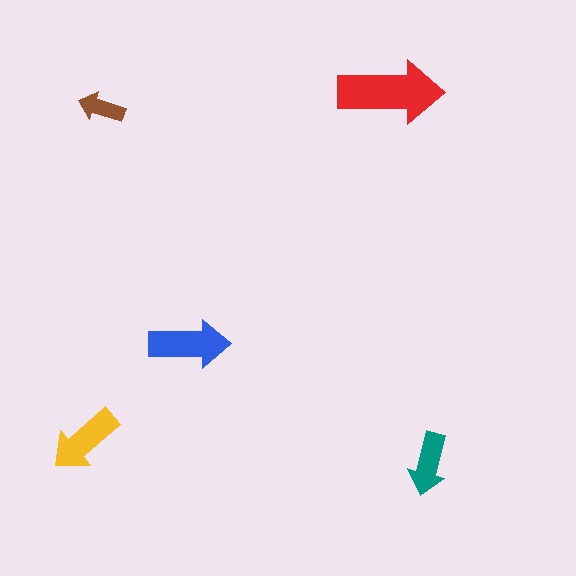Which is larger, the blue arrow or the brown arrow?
The blue one.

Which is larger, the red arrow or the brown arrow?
The red one.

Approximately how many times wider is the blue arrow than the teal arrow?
About 1.5 times wider.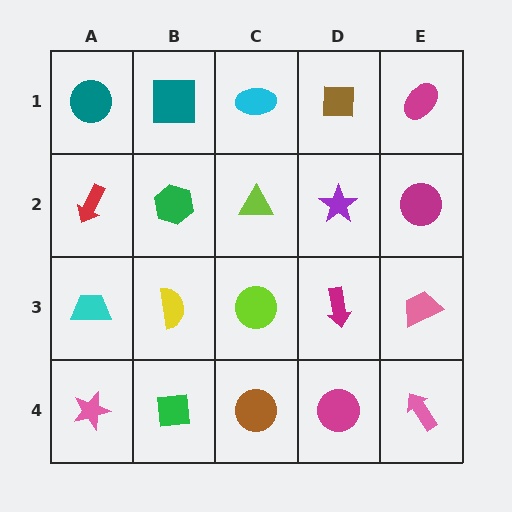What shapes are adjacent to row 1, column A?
A red arrow (row 2, column A), a teal square (row 1, column B).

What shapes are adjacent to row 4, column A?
A cyan trapezoid (row 3, column A), a green square (row 4, column B).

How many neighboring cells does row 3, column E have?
3.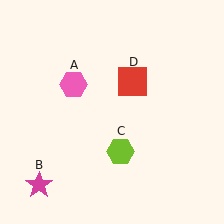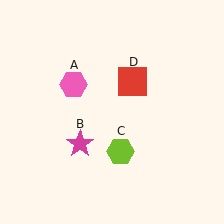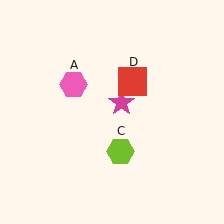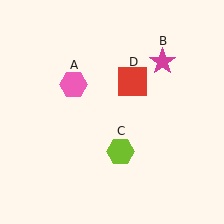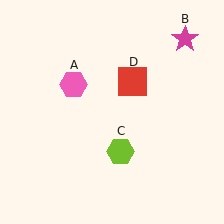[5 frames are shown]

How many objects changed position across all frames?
1 object changed position: magenta star (object B).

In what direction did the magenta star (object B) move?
The magenta star (object B) moved up and to the right.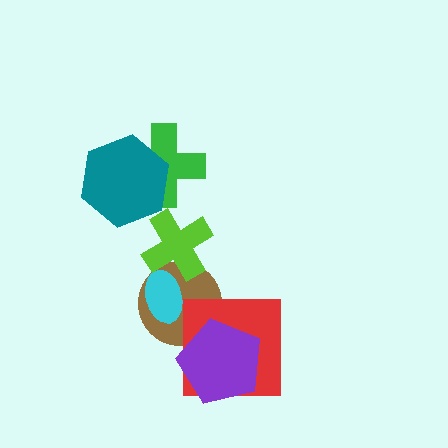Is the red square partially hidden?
Yes, it is partially covered by another shape.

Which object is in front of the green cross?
The teal hexagon is in front of the green cross.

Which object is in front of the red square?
The purple pentagon is in front of the red square.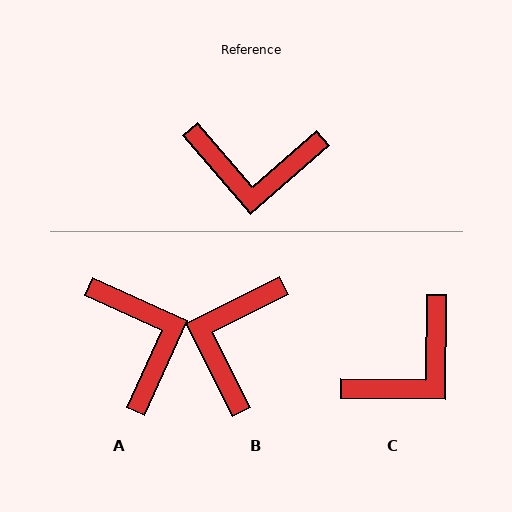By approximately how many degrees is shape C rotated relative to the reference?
Approximately 48 degrees counter-clockwise.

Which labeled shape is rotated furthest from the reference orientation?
A, about 115 degrees away.